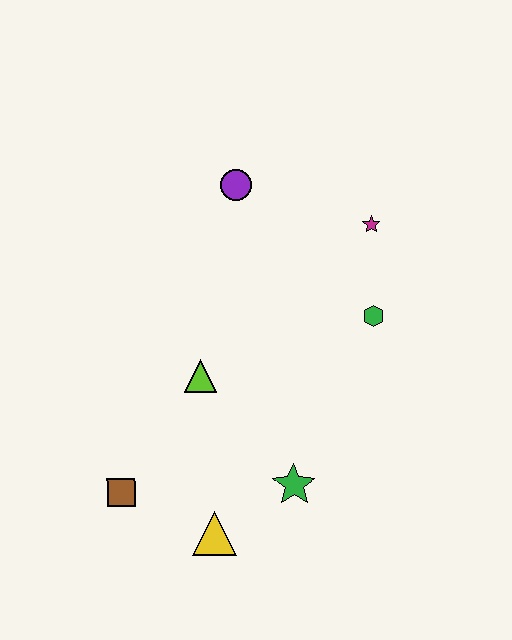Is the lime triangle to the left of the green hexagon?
Yes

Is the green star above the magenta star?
No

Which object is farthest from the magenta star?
The brown square is farthest from the magenta star.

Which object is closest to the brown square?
The yellow triangle is closest to the brown square.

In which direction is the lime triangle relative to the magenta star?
The lime triangle is to the left of the magenta star.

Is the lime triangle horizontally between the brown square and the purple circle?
Yes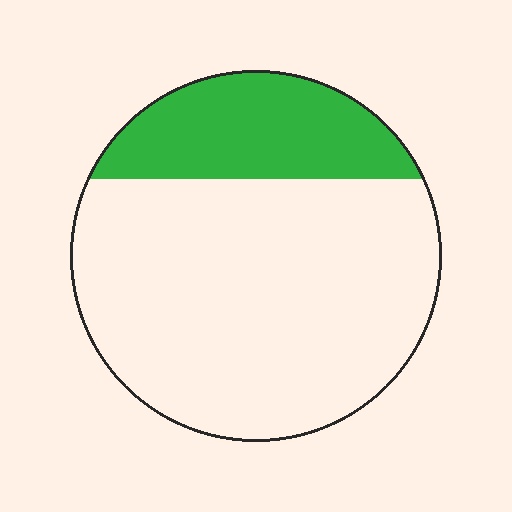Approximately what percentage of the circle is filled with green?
Approximately 25%.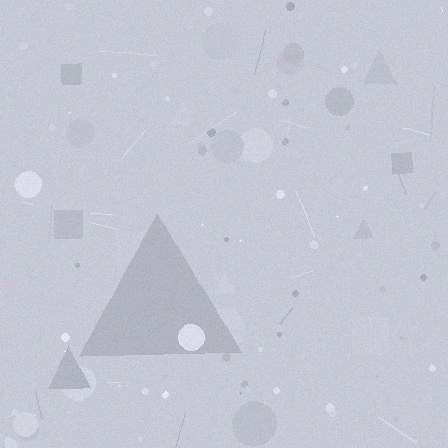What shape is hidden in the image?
A triangle is hidden in the image.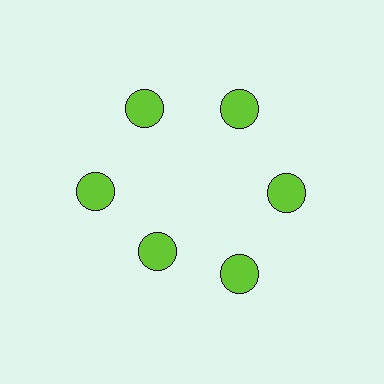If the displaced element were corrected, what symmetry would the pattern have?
It would have 6-fold rotational symmetry — the pattern would map onto itself every 60 degrees.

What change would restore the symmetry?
The symmetry would be restored by moving it outward, back onto the ring so that all 6 circles sit at equal angles and equal distance from the center.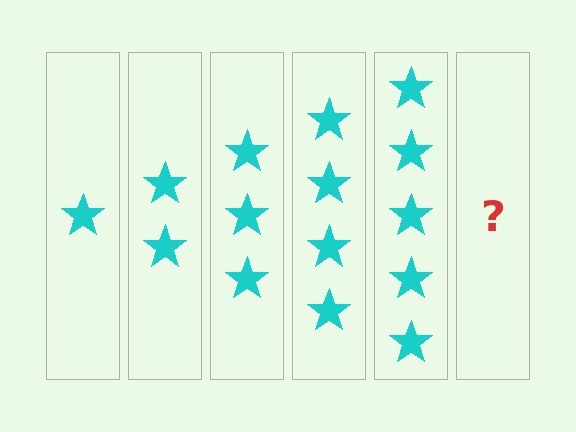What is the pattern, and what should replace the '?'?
The pattern is that each step adds one more star. The '?' should be 6 stars.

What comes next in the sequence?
The next element should be 6 stars.